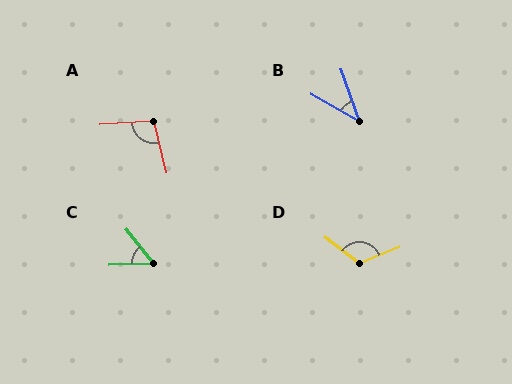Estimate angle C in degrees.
Approximately 54 degrees.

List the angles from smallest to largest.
B (41°), C (54°), A (100°), D (121°).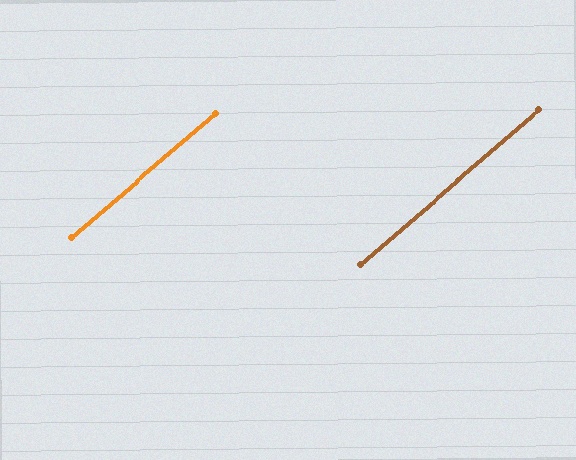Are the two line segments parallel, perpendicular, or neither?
Parallel — their directions differ by only 0.3°.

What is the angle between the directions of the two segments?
Approximately 0 degrees.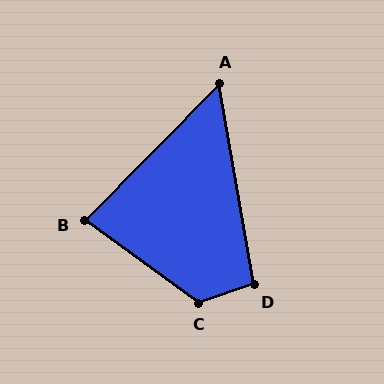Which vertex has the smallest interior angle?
A, at approximately 55 degrees.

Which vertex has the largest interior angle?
C, at approximately 125 degrees.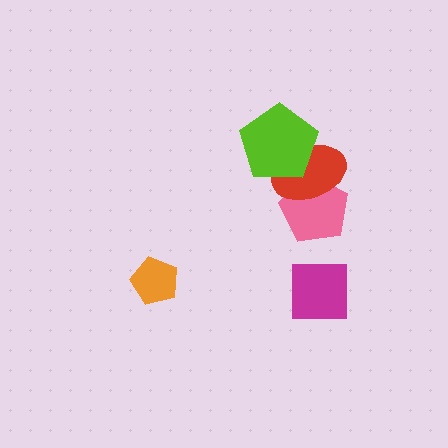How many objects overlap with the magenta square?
0 objects overlap with the magenta square.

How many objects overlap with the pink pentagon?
1 object overlaps with the pink pentagon.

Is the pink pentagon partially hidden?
Yes, it is partially covered by another shape.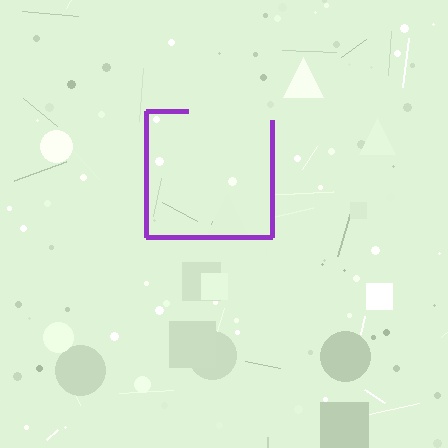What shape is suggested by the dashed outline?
The dashed outline suggests a square.